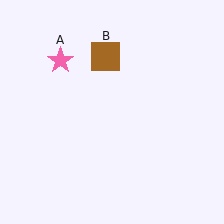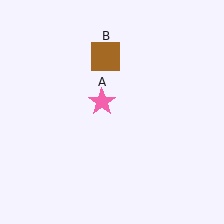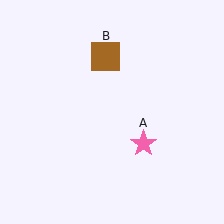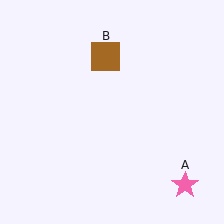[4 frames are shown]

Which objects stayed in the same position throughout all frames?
Brown square (object B) remained stationary.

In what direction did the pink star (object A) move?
The pink star (object A) moved down and to the right.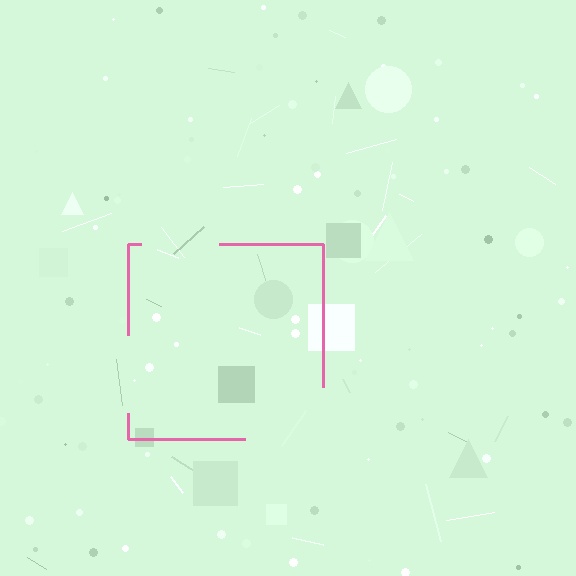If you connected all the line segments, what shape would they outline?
They would outline a square.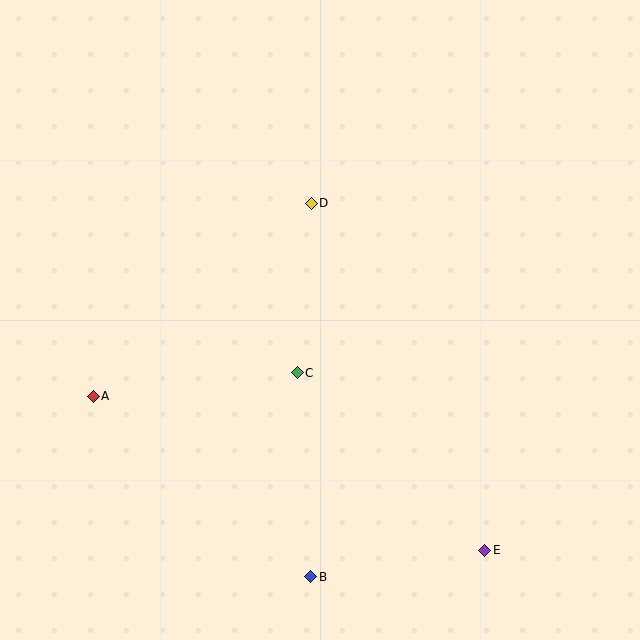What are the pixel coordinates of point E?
Point E is at (485, 550).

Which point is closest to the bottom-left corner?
Point A is closest to the bottom-left corner.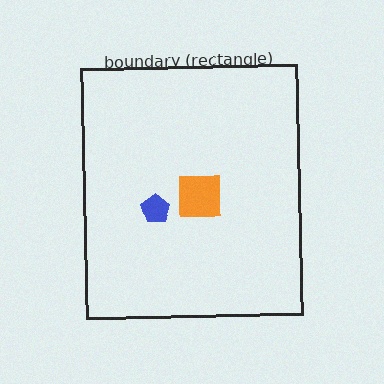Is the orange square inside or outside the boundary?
Inside.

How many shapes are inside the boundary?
2 inside, 0 outside.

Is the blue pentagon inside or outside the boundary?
Inside.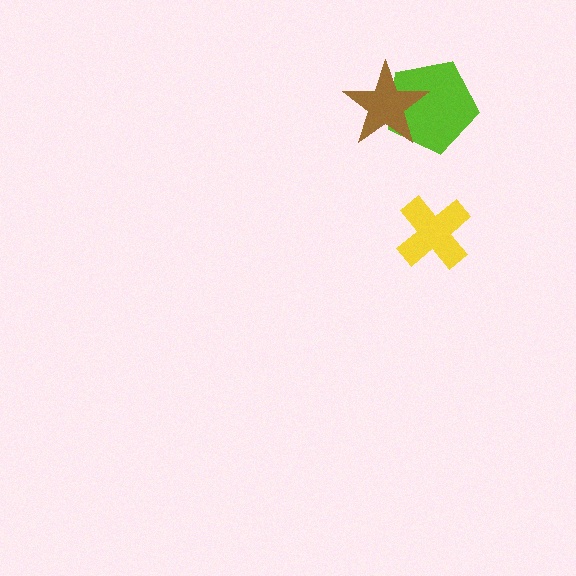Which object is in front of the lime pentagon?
The brown star is in front of the lime pentagon.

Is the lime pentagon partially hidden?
Yes, it is partially covered by another shape.